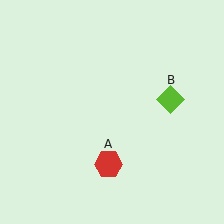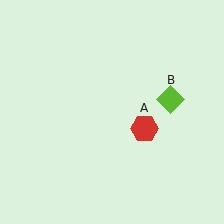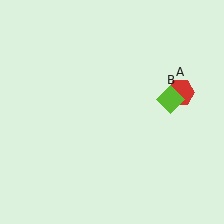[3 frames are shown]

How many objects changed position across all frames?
1 object changed position: red hexagon (object A).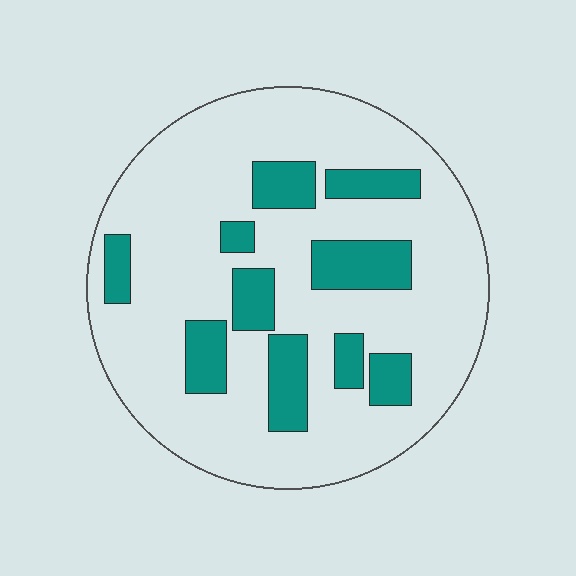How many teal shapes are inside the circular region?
10.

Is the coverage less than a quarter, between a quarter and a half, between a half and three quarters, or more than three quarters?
Less than a quarter.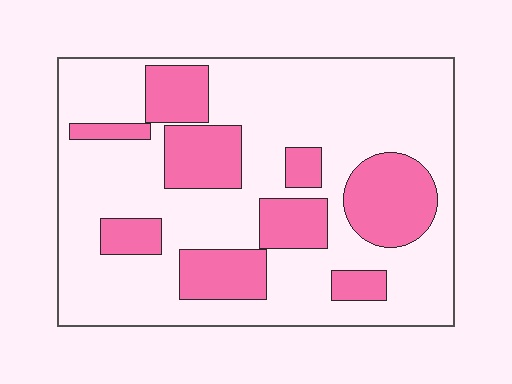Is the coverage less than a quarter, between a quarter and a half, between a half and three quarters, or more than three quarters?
Between a quarter and a half.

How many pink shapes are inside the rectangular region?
9.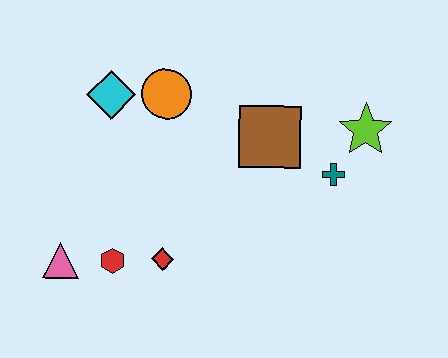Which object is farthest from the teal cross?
The pink triangle is farthest from the teal cross.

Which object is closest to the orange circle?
The cyan diamond is closest to the orange circle.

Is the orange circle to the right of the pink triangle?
Yes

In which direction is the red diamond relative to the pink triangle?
The red diamond is to the right of the pink triangle.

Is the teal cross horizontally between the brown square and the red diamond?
No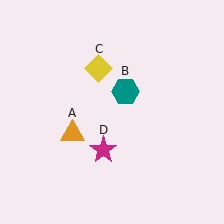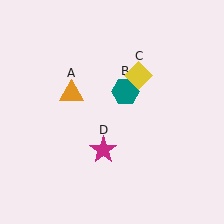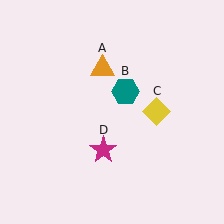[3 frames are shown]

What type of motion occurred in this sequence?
The orange triangle (object A), yellow diamond (object C) rotated clockwise around the center of the scene.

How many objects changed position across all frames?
2 objects changed position: orange triangle (object A), yellow diamond (object C).